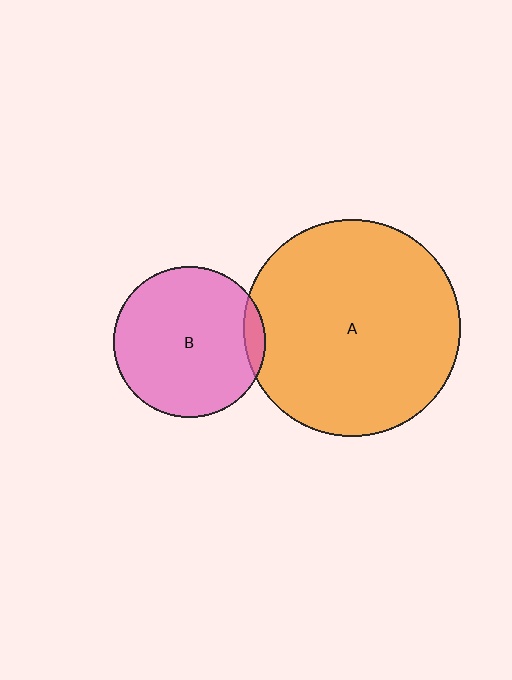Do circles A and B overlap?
Yes.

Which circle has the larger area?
Circle A (orange).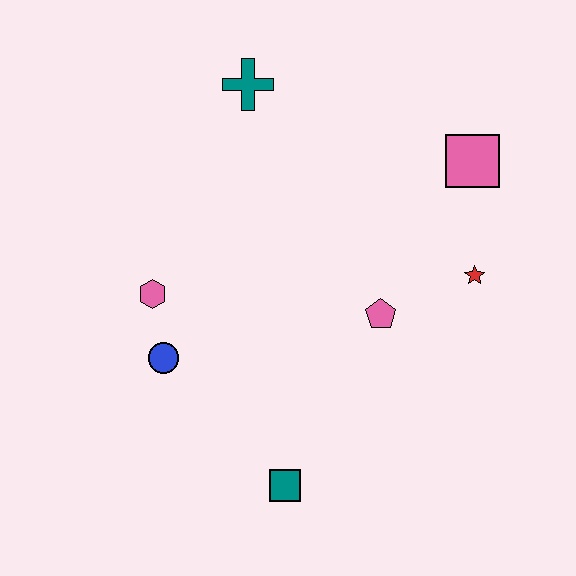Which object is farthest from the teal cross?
The teal square is farthest from the teal cross.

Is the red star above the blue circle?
Yes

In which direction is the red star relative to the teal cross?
The red star is to the right of the teal cross.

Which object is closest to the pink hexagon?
The blue circle is closest to the pink hexagon.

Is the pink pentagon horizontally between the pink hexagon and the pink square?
Yes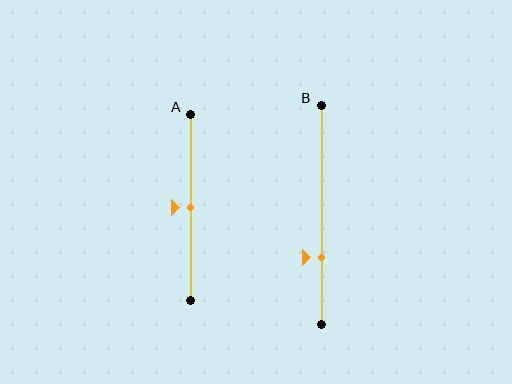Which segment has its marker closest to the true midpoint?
Segment A has its marker closest to the true midpoint.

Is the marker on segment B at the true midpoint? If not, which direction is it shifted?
No, the marker on segment B is shifted downward by about 19% of the segment length.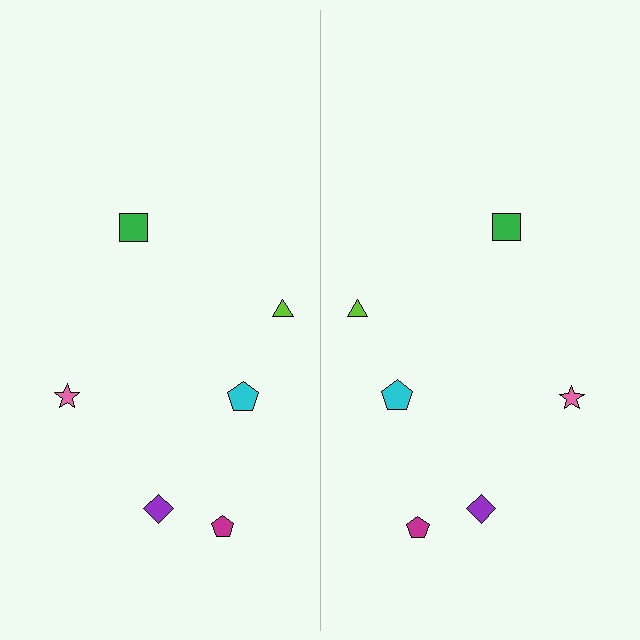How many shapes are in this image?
There are 12 shapes in this image.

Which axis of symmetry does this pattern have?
The pattern has a vertical axis of symmetry running through the center of the image.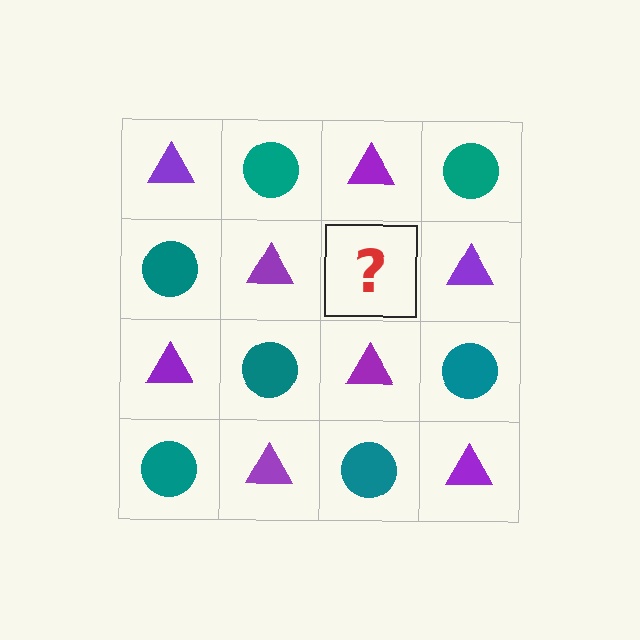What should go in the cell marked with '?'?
The missing cell should contain a teal circle.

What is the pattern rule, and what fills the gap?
The rule is that it alternates purple triangle and teal circle in a checkerboard pattern. The gap should be filled with a teal circle.